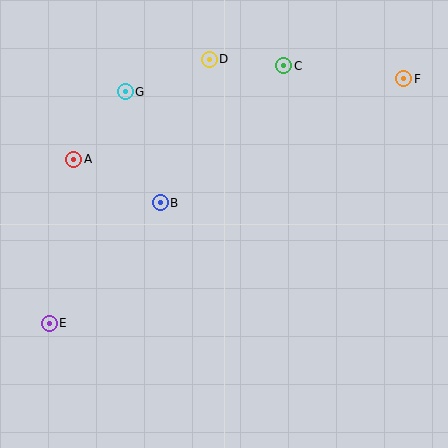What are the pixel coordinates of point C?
Point C is at (284, 66).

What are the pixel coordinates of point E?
Point E is at (49, 323).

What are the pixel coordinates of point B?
Point B is at (160, 203).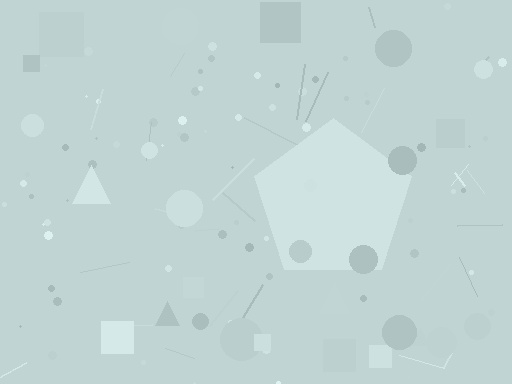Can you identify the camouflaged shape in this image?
The camouflaged shape is a pentagon.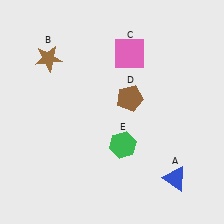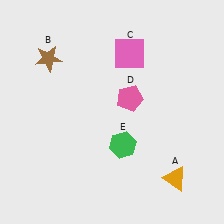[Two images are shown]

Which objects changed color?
A changed from blue to orange. D changed from brown to pink.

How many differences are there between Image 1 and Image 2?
There are 2 differences between the two images.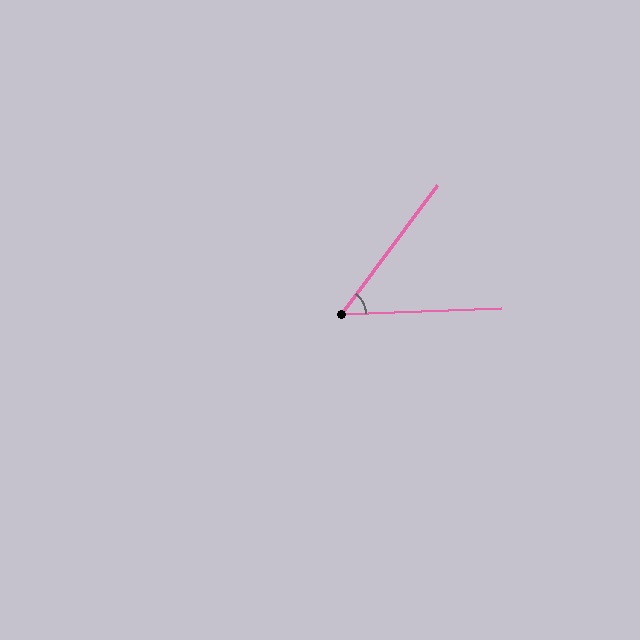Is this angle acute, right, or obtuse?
It is acute.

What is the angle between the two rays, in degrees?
Approximately 51 degrees.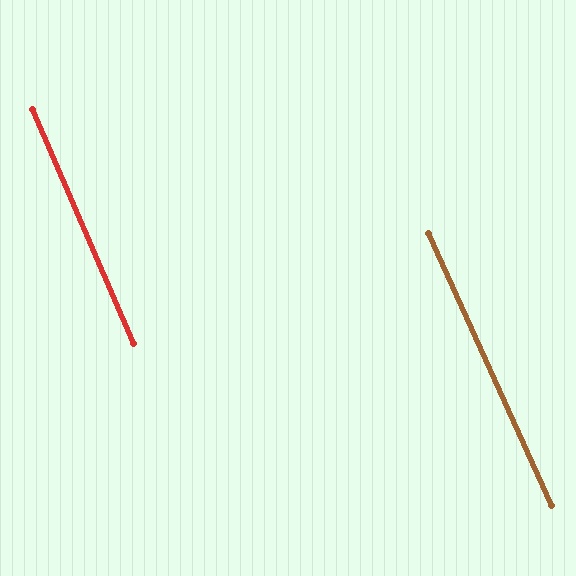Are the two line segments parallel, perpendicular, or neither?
Parallel — their directions differ by only 1.1°.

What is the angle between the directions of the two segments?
Approximately 1 degree.